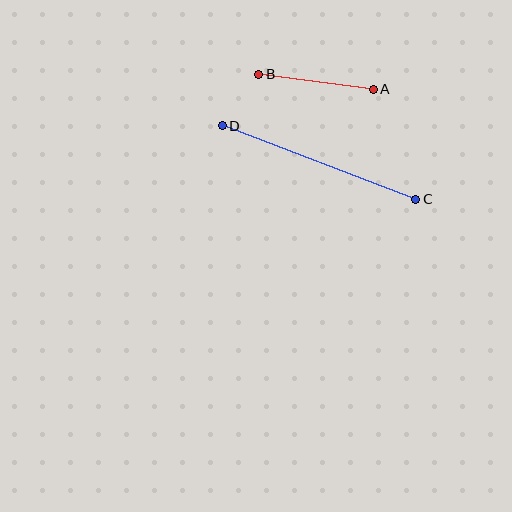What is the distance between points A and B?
The distance is approximately 115 pixels.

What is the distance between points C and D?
The distance is approximately 207 pixels.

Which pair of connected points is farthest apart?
Points C and D are farthest apart.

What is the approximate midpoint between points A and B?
The midpoint is at approximately (316, 82) pixels.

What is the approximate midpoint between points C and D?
The midpoint is at approximately (319, 163) pixels.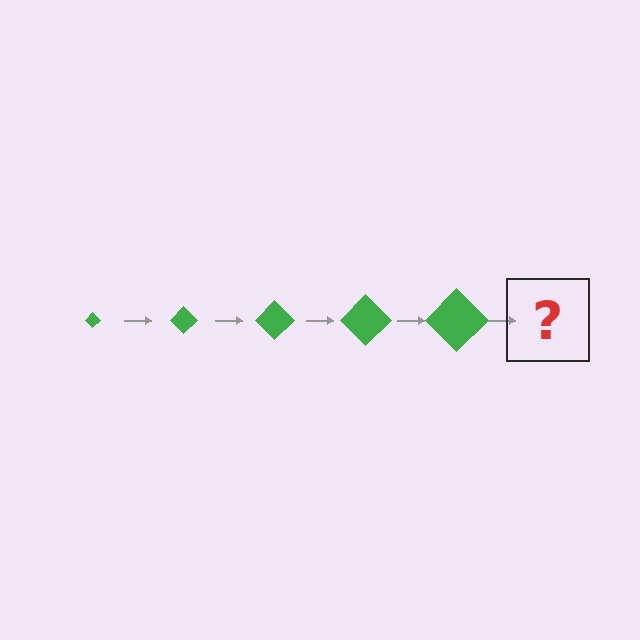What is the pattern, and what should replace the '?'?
The pattern is that the diamond gets progressively larger each step. The '?' should be a green diamond, larger than the previous one.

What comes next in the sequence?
The next element should be a green diamond, larger than the previous one.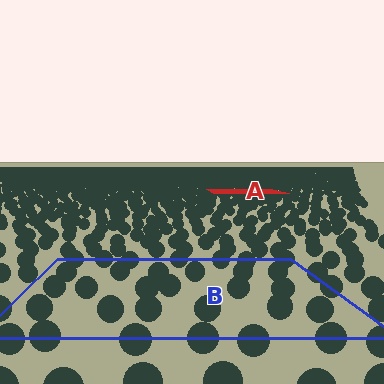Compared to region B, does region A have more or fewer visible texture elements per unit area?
Region A has more texture elements per unit area — they are packed more densely because it is farther away.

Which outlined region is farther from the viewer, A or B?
Region A is farther from the viewer — the texture elements inside it appear smaller and more densely packed.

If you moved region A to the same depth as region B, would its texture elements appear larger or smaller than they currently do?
They would appear larger. At a closer depth, the same texture elements are projected at a bigger on-screen size.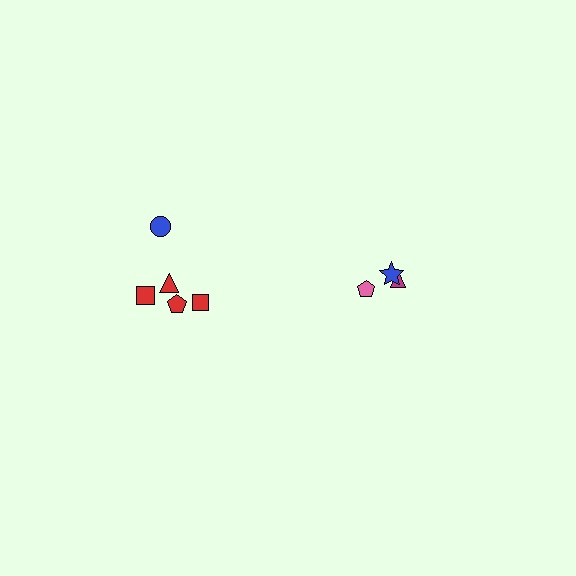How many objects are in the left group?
There are 5 objects.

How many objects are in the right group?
There are 3 objects.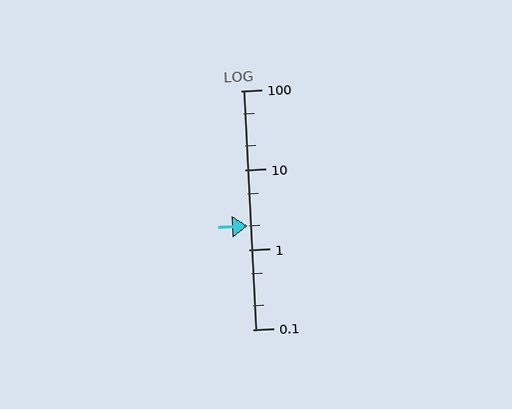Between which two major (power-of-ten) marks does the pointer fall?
The pointer is between 1 and 10.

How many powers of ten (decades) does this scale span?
The scale spans 3 decades, from 0.1 to 100.